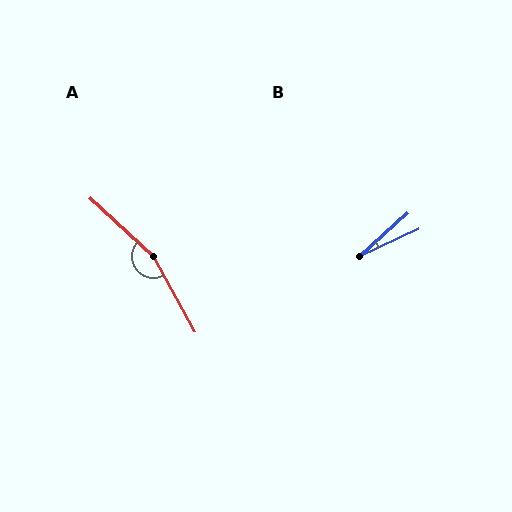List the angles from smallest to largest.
B (17°), A (162°).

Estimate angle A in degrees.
Approximately 162 degrees.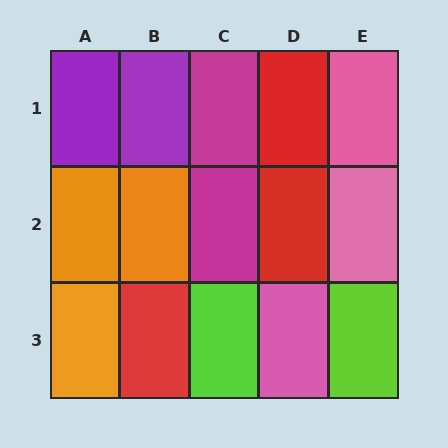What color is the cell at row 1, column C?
Magenta.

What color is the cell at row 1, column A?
Purple.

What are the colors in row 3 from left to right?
Orange, red, lime, pink, lime.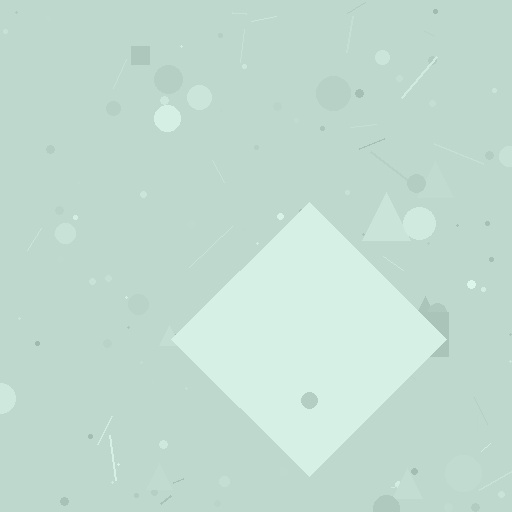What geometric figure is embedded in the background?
A diamond is embedded in the background.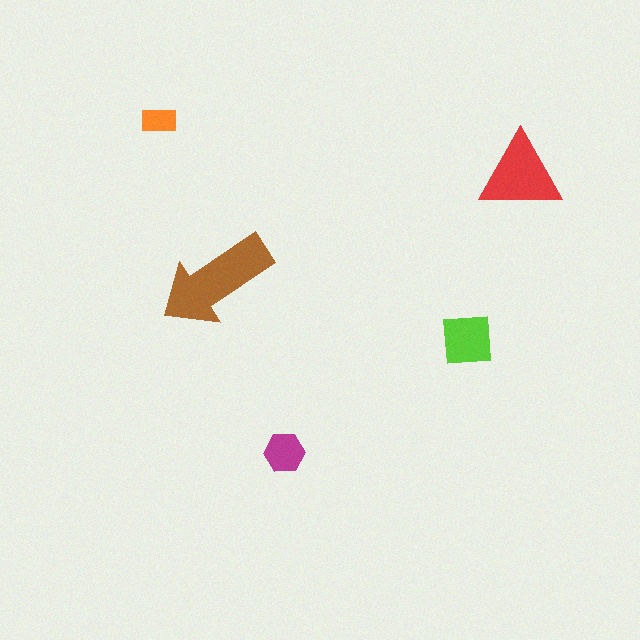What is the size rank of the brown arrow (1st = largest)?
1st.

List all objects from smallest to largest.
The orange rectangle, the magenta hexagon, the lime square, the red triangle, the brown arrow.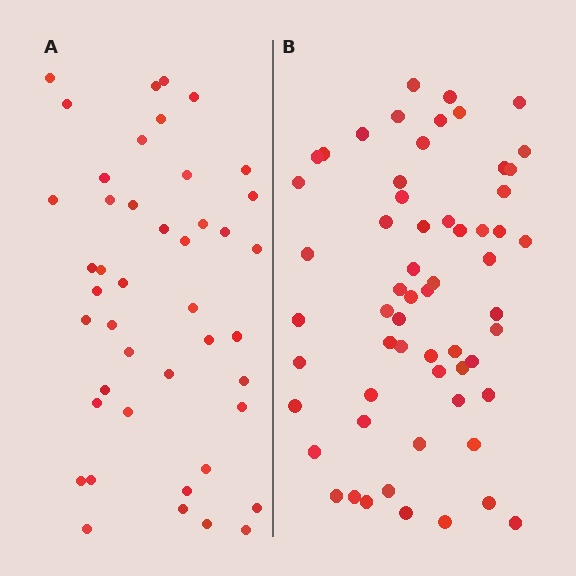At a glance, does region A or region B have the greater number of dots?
Region B (the right region) has more dots.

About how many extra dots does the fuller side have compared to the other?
Region B has approximately 15 more dots than region A.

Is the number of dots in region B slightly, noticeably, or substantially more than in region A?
Region B has noticeably more, but not dramatically so. The ratio is roughly 1.4 to 1.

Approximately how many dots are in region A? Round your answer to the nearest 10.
About 40 dots. (The exact count is 44, which rounds to 40.)